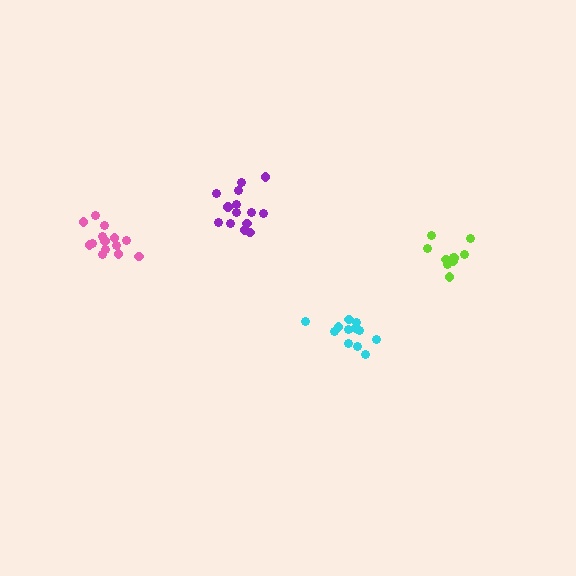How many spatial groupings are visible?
There are 4 spatial groupings.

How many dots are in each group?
Group 1: 14 dots, Group 2: 12 dots, Group 3: 10 dots, Group 4: 14 dots (50 total).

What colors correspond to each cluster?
The clusters are colored: purple, cyan, lime, pink.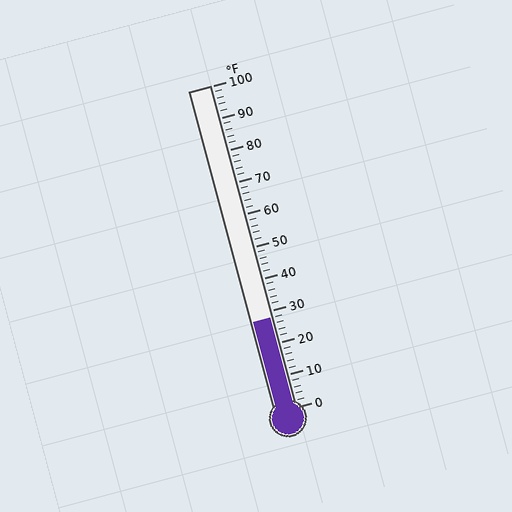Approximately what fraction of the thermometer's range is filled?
The thermometer is filled to approximately 30% of its range.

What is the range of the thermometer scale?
The thermometer scale ranges from 0°F to 100°F.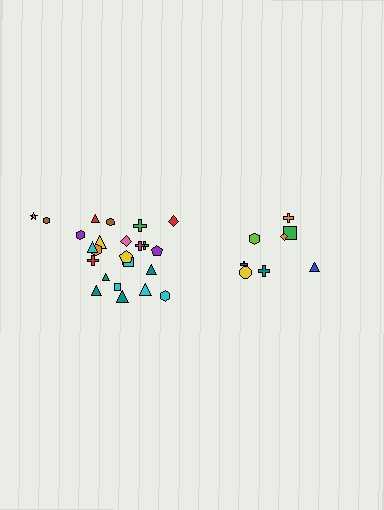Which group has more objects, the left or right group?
The left group.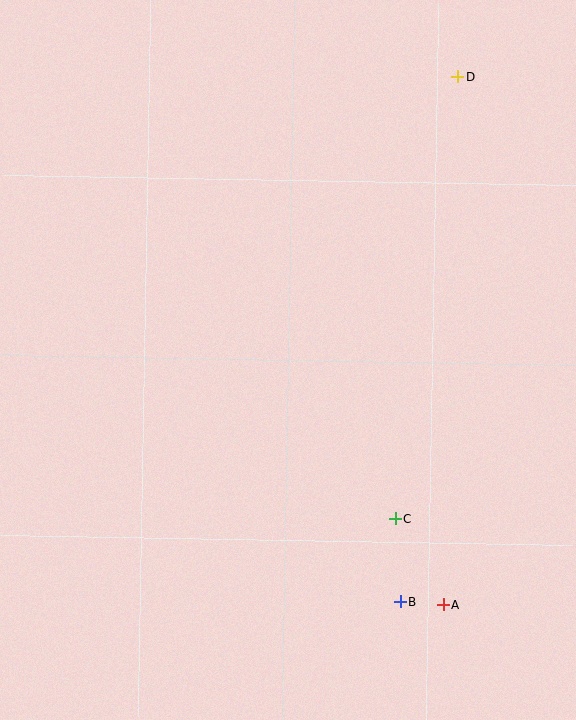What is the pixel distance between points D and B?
The distance between D and B is 528 pixels.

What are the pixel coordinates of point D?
Point D is at (458, 77).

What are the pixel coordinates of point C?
Point C is at (395, 519).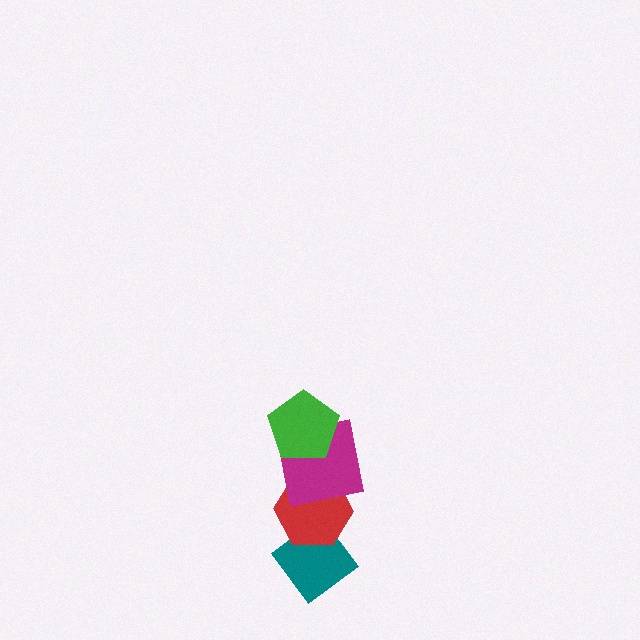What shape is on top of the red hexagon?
The magenta square is on top of the red hexagon.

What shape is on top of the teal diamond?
The red hexagon is on top of the teal diamond.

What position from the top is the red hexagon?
The red hexagon is 3rd from the top.